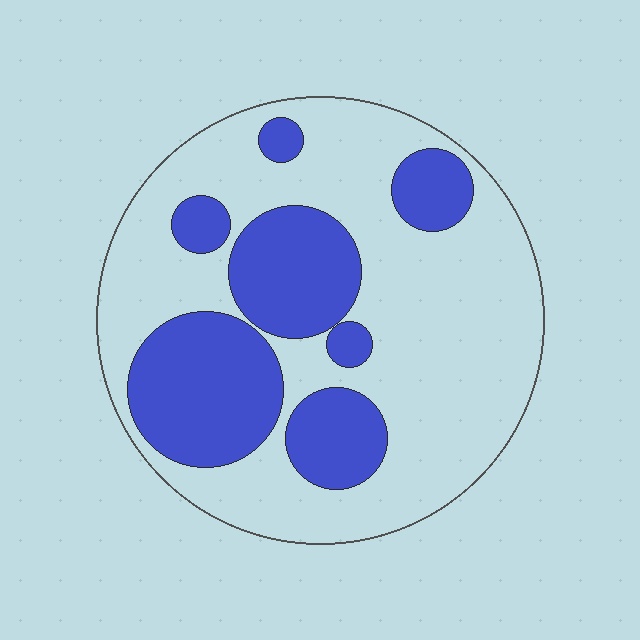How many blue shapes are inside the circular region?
7.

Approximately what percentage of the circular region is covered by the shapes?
Approximately 35%.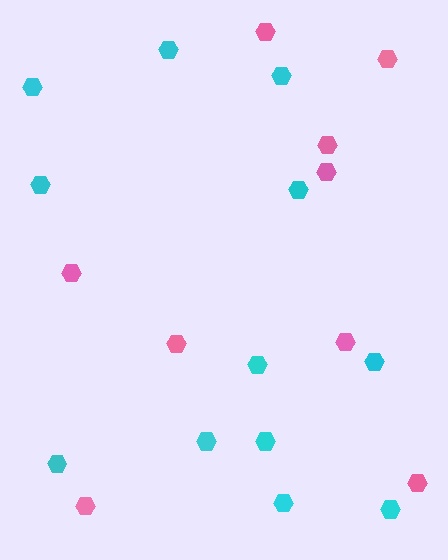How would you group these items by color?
There are 2 groups: one group of cyan hexagons (12) and one group of pink hexagons (9).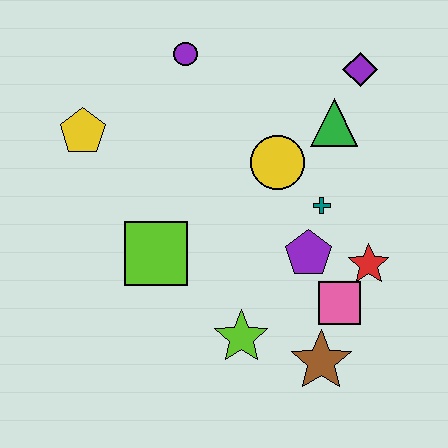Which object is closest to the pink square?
The red star is closest to the pink square.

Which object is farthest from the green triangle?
The yellow pentagon is farthest from the green triangle.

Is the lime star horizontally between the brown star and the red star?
No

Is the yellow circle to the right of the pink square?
No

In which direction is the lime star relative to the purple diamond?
The lime star is below the purple diamond.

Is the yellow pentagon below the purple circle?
Yes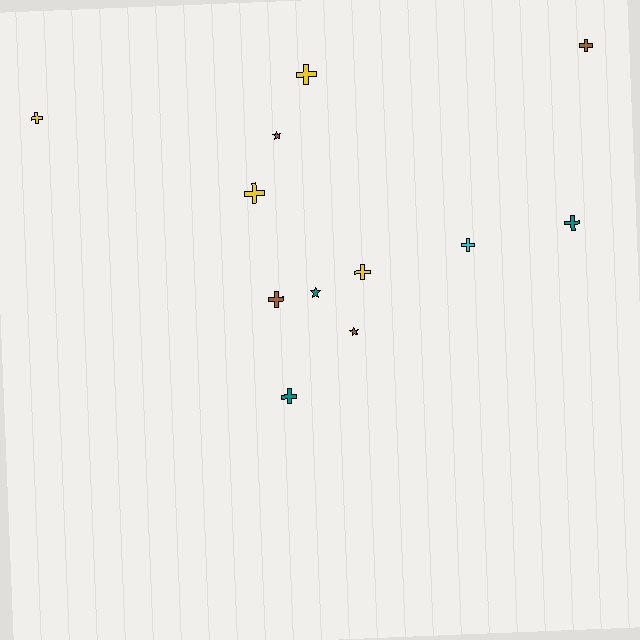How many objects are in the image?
There are 12 objects.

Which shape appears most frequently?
Cross, with 9 objects.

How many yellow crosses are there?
There are 4 yellow crosses.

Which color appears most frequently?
Yellow, with 4 objects.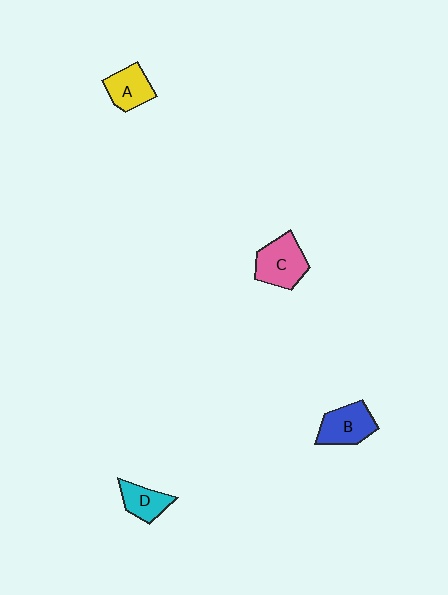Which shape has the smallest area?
Shape D (cyan).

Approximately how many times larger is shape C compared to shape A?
Approximately 1.3 times.